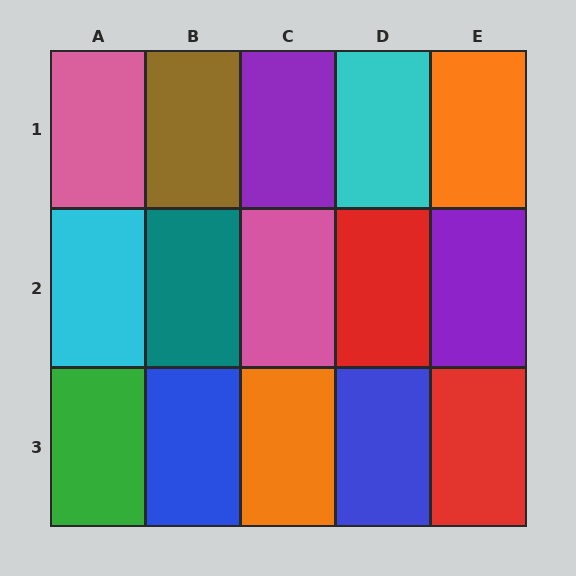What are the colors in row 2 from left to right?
Cyan, teal, pink, red, purple.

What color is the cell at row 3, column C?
Orange.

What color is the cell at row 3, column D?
Blue.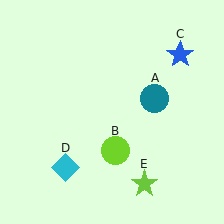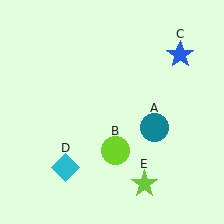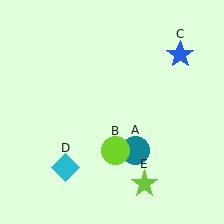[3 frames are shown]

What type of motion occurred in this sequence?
The teal circle (object A) rotated clockwise around the center of the scene.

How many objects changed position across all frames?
1 object changed position: teal circle (object A).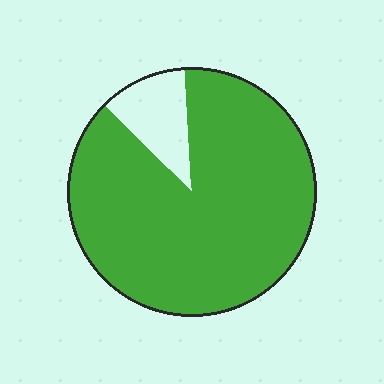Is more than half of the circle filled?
Yes.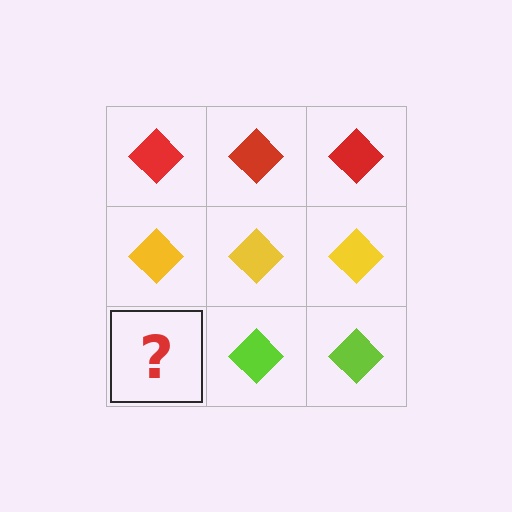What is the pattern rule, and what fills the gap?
The rule is that each row has a consistent color. The gap should be filled with a lime diamond.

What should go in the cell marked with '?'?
The missing cell should contain a lime diamond.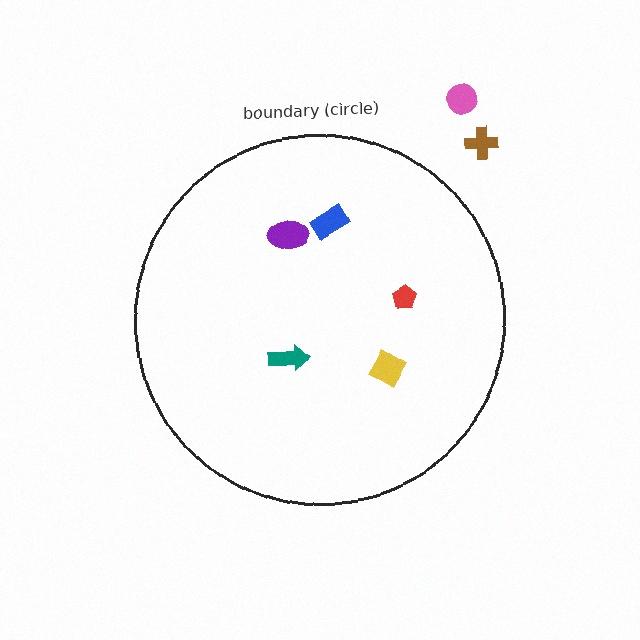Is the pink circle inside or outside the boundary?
Outside.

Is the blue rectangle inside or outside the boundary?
Inside.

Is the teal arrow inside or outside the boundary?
Inside.